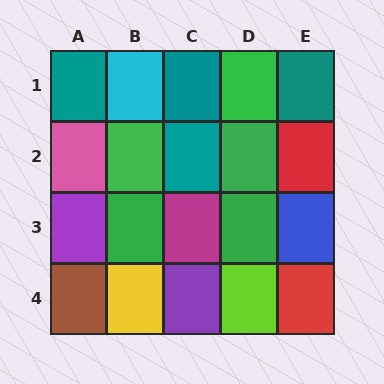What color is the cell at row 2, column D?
Green.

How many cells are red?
2 cells are red.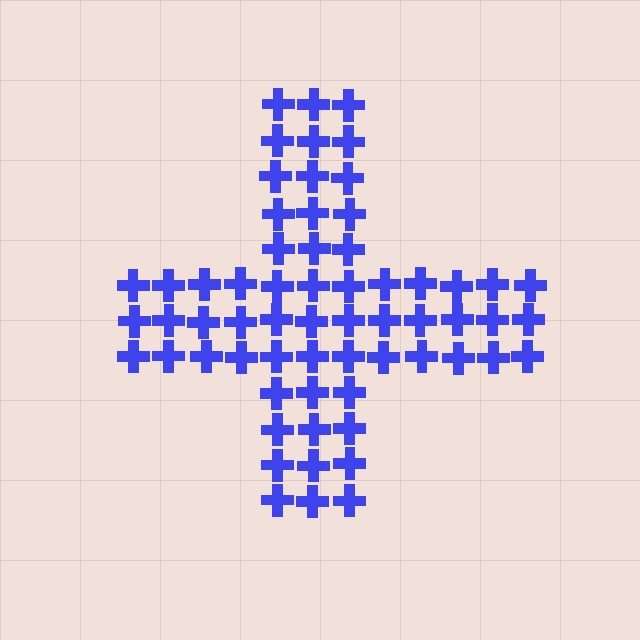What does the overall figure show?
The overall figure shows a cross.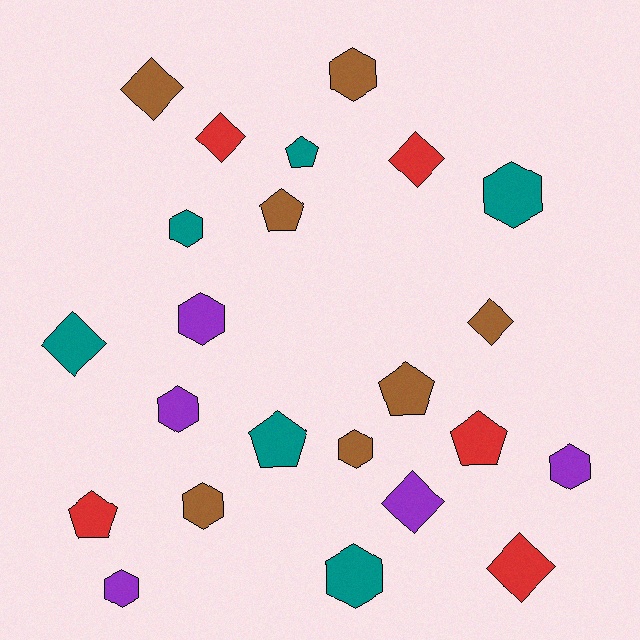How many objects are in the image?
There are 23 objects.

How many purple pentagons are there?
There are no purple pentagons.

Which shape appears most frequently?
Hexagon, with 10 objects.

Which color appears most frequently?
Brown, with 7 objects.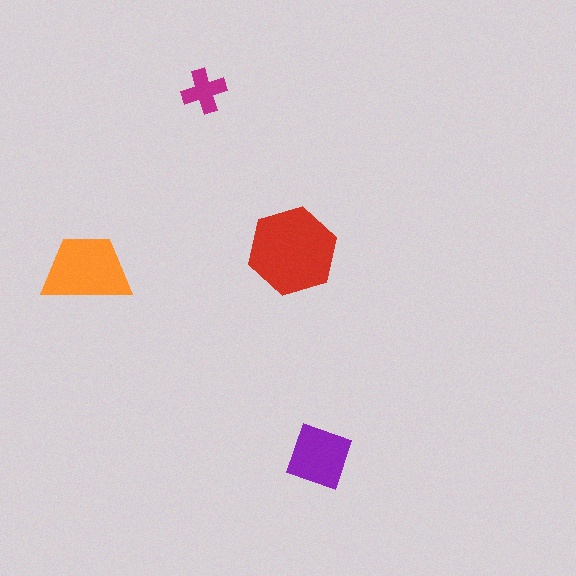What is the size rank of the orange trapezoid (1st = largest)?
2nd.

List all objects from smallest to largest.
The magenta cross, the purple diamond, the orange trapezoid, the red hexagon.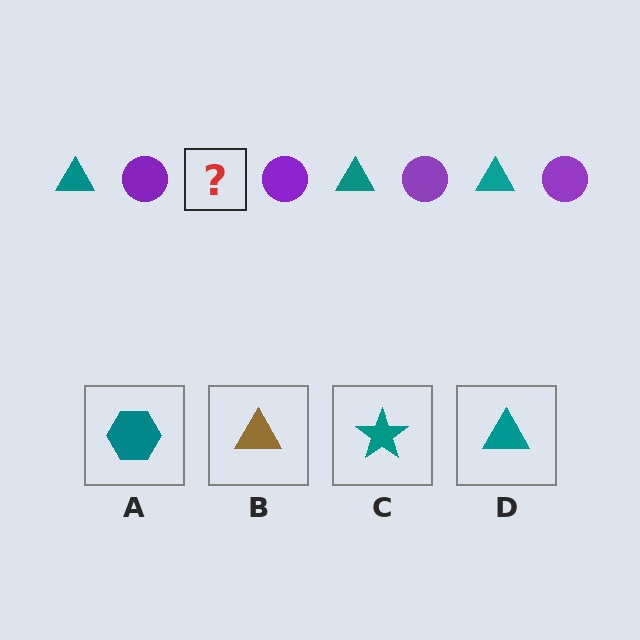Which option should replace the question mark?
Option D.